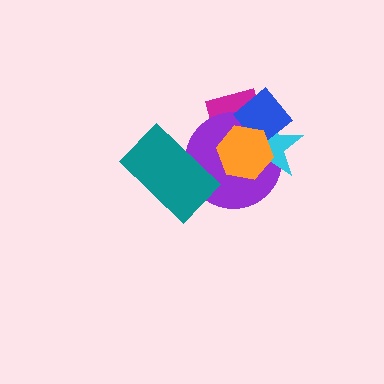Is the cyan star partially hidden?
Yes, it is partially covered by another shape.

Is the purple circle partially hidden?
Yes, it is partially covered by another shape.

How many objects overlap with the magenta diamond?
4 objects overlap with the magenta diamond.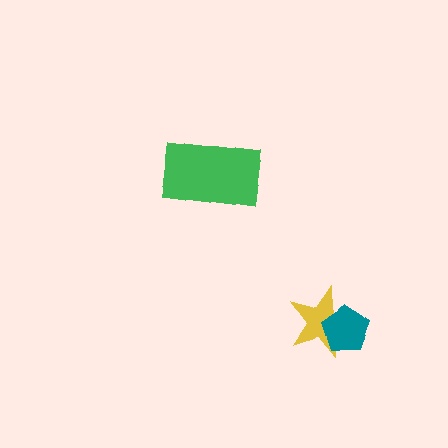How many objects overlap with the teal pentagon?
1 object overlaps with the teal pentagon.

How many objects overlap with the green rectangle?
0 objects overlap with the green rectangle.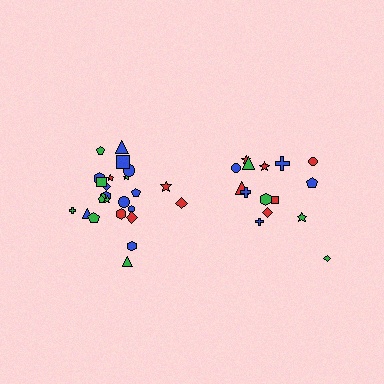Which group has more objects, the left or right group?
The left group.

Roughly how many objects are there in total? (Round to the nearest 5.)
Roughly 40 objects in total.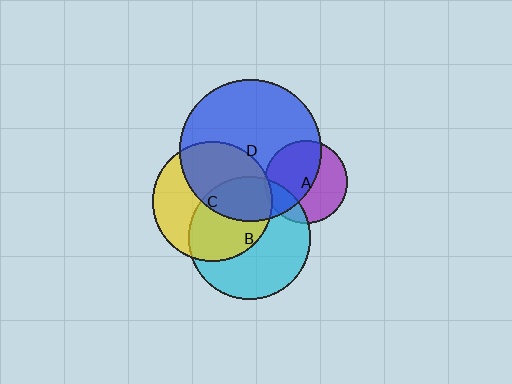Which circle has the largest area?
Circle D (blue).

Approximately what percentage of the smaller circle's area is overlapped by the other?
Approximately 55%.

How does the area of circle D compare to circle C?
Approximately 1.4 times.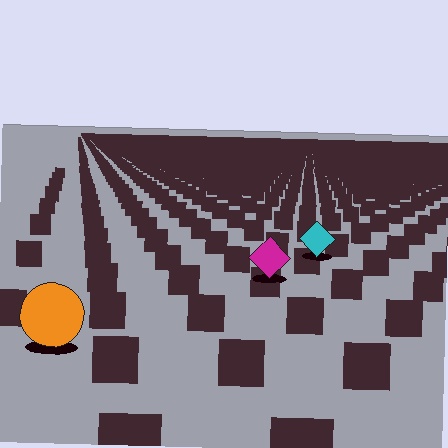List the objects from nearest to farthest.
From nearest to farthest: the orange circle, the magenta diamond, the cyan diamond.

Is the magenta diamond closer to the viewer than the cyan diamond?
Yes. The magenta diamond is closer — you can tell from the texture gradient: the ground texture is coarser near it.